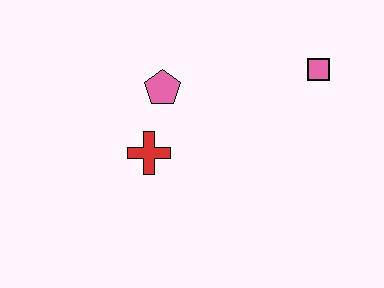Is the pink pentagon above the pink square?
No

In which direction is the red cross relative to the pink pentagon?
The red cross is below the pink pentagon.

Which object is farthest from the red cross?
The pink square is farthest from the red cross.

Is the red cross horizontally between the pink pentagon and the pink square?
No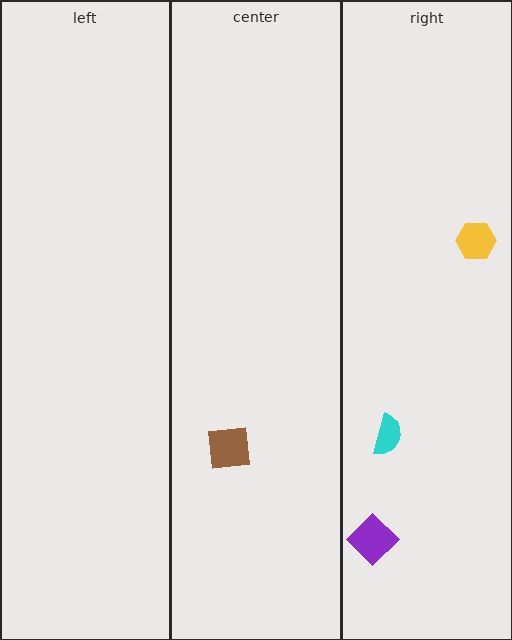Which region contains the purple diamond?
The right region.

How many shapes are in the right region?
3.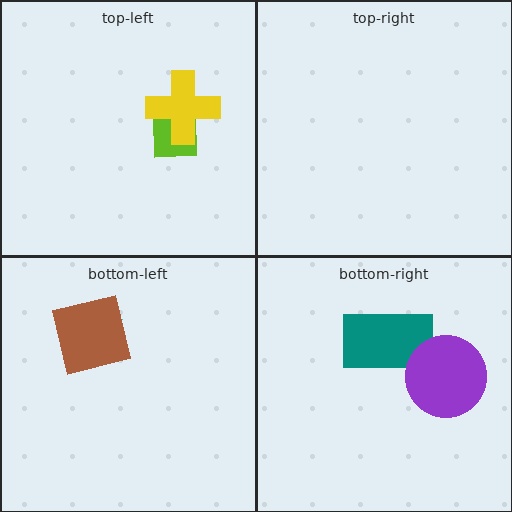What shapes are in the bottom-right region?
The teal rectangle, the purple circle.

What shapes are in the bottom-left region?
The cyan arrow, the brown square.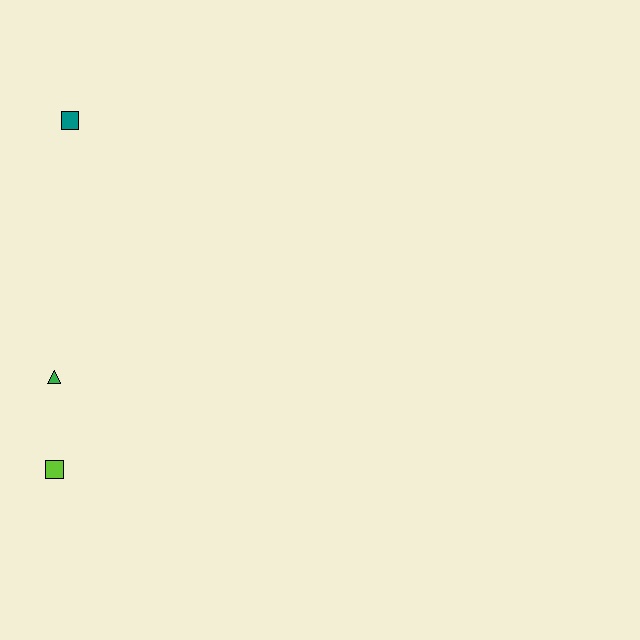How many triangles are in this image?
There is 1 triangle.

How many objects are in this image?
There are 3 objects.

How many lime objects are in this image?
There is 1 lime object.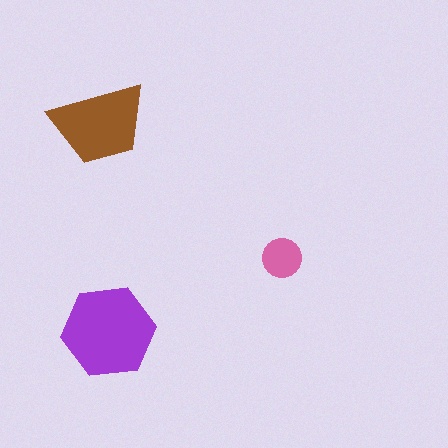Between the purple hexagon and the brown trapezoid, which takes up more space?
The purple hexagon.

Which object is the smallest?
The pink circle.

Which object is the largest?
The purple hexagon.